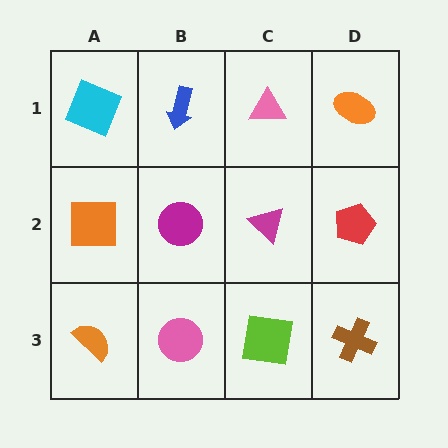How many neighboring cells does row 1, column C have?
3.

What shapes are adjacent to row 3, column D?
A red pentagon (row 2, column D), a lime square (row 3, column C).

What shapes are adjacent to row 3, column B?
A magenta circle (row 2, column B), an orange semicircle (row 3, column A), a lime square (row 3, column C).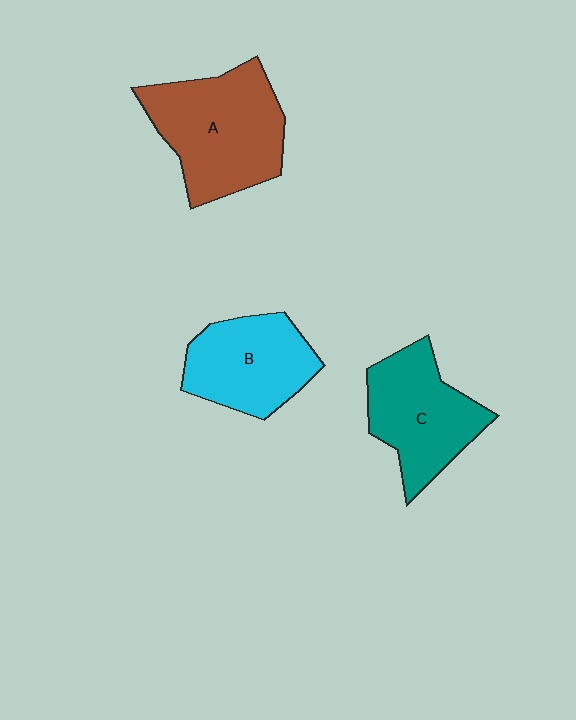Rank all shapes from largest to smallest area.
From largest to smallest: A (brown), C (teal), B (cyan).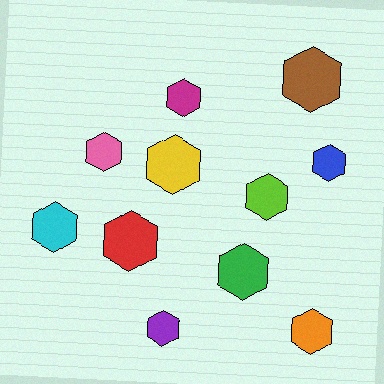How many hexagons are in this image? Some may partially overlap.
There are 11 hexagons.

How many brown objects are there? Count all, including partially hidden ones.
There is 1 brown object.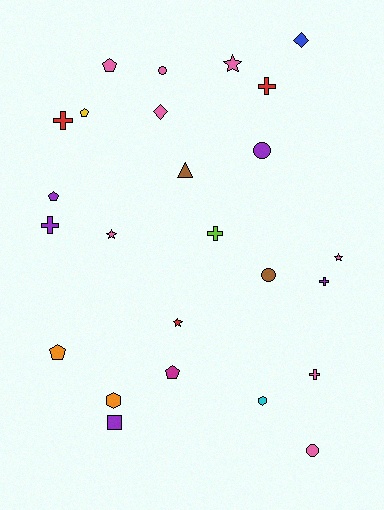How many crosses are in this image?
There are 6 crosses.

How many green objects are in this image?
There are no green objects.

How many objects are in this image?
There are 25 objects.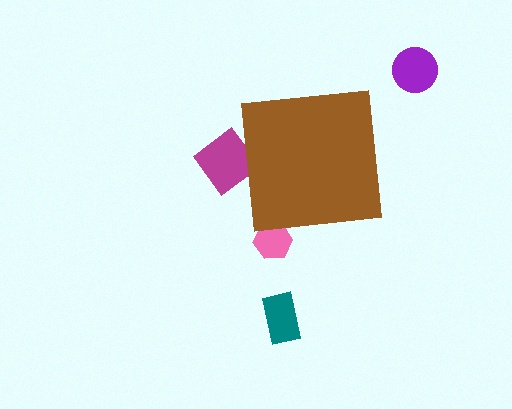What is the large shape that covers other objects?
A brown square.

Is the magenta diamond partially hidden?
Yes, the magenta diamond is partially hidden behind the brown square.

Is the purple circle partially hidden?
No, the purple circle is fully visible.